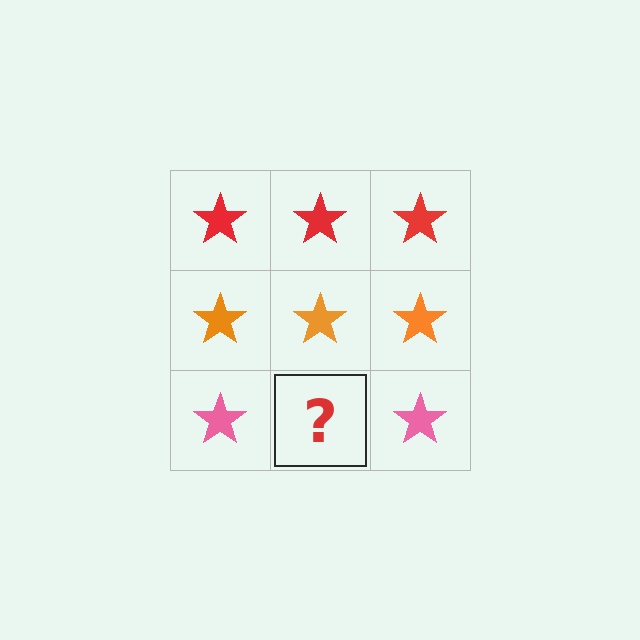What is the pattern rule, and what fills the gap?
The rule is that each row has a consistent color. The gap should be filled with a pink star.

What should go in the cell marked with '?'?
The missing cell should contain a pink star.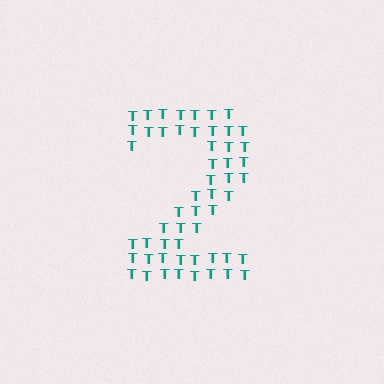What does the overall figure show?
The overall figure shows the digit 2.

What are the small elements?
The small elements are letter T's.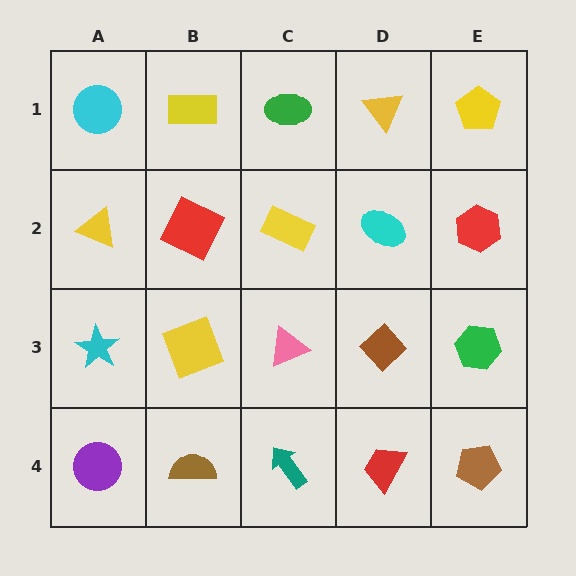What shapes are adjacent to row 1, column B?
A red square (row 2, column B), a cyan circle (row 1, column A), a green ellipse (row 1, column C).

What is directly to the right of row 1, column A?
A yellow rectangle.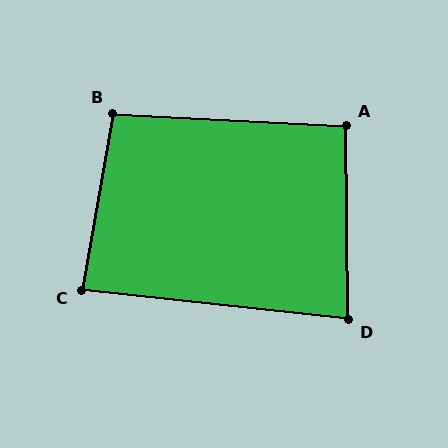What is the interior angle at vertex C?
Approximately 86 degrees (approximately right).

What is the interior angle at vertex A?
Approximately 94 degrees (approximately right).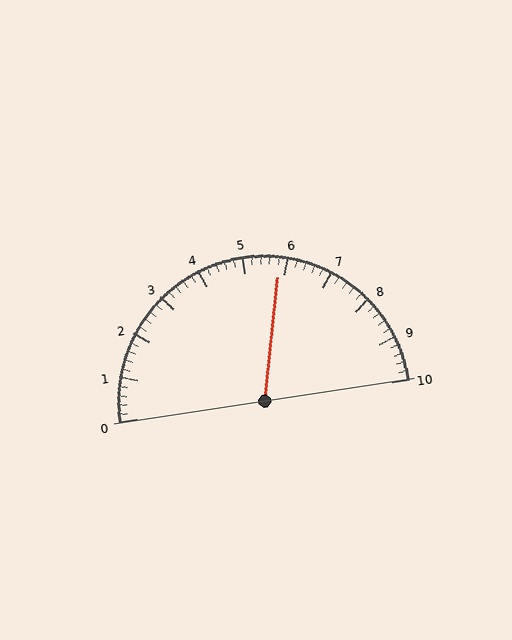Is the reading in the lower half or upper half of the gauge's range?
The reading is in the upper half of the range (0 to 10).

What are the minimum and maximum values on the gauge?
The gauge ranges from 0 to 10.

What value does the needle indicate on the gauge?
The needle indicates approximately 5.8.